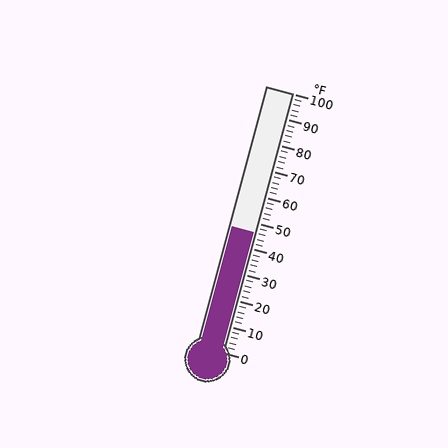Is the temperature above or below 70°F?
The temperature is below 70°F.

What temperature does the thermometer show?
The thermometer shows approximately 46°F.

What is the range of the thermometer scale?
The thermometer scale ranges from 0°F to 100°F.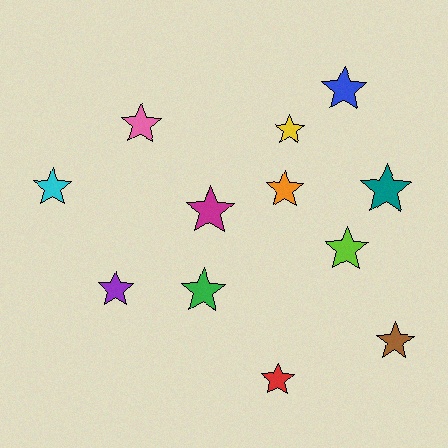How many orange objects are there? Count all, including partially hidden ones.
There is 1 orange object.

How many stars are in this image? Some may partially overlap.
There are 12 stars.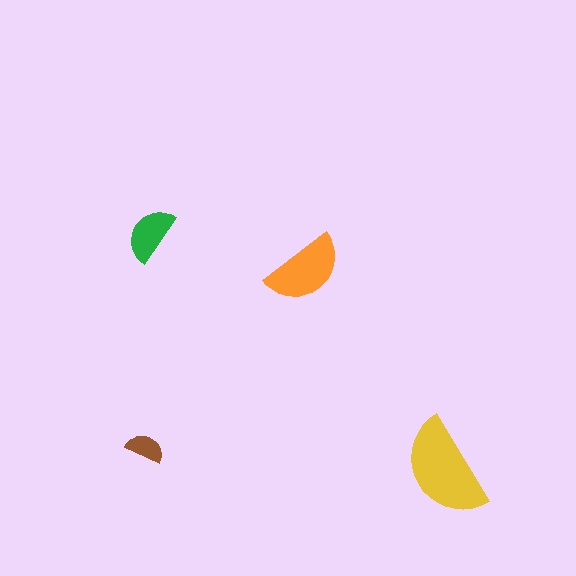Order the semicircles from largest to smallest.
the yellow one, the orange one, the green one, the brown one.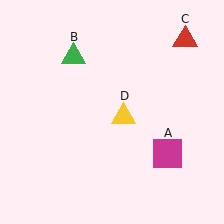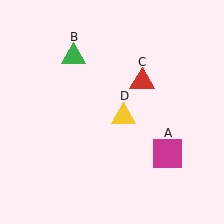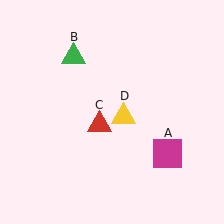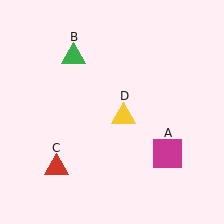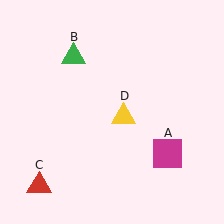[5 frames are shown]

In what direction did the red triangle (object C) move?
The red triangle (object C) moved down and to the left.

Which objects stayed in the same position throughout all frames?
Magenta square (object A) and green triangle (object B) and yellow triangle (object D) remained stationary.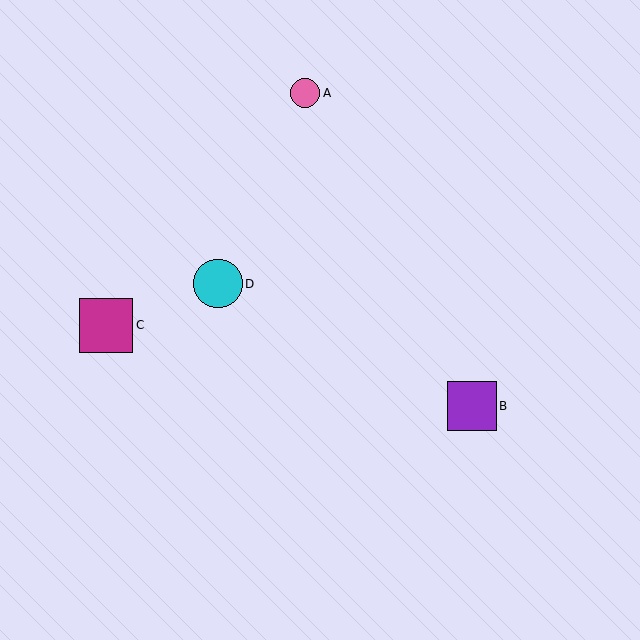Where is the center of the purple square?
The center of the purple square is at (472, 406).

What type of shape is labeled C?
Shape C is a magenta square.